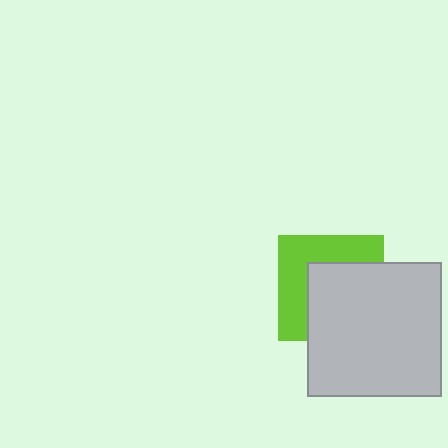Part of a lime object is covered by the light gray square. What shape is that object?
It is a square.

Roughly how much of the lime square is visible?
About half of it is visible (roughly 46%).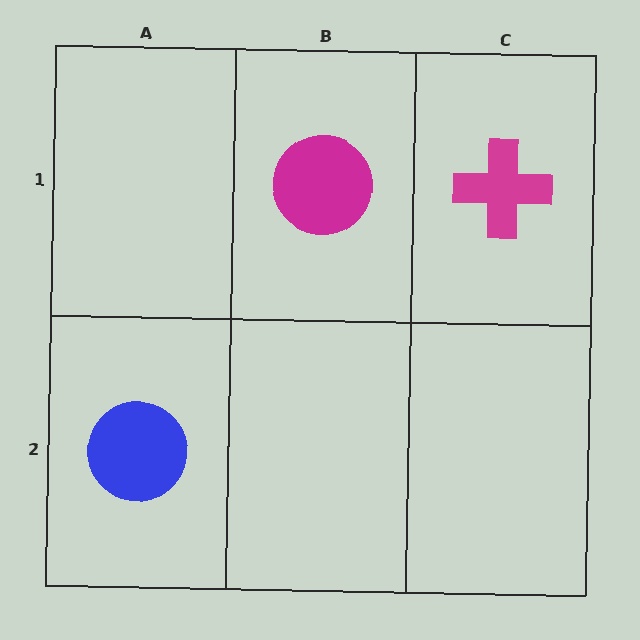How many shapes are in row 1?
2 shapes.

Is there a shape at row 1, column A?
No, that cell is empty.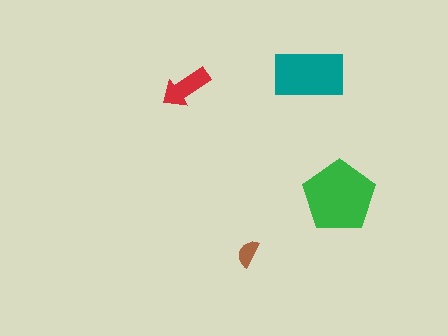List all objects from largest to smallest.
The green pentagon, the teal rectangle, the red arrow, the brown semicircle.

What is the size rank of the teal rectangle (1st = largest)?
2nd.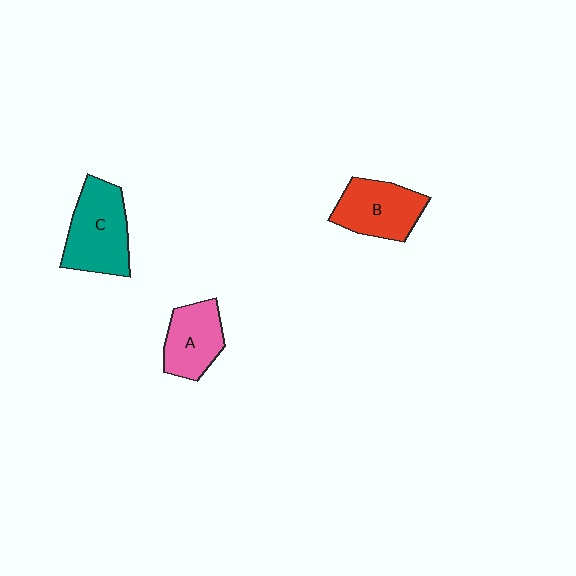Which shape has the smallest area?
Shape A (pink).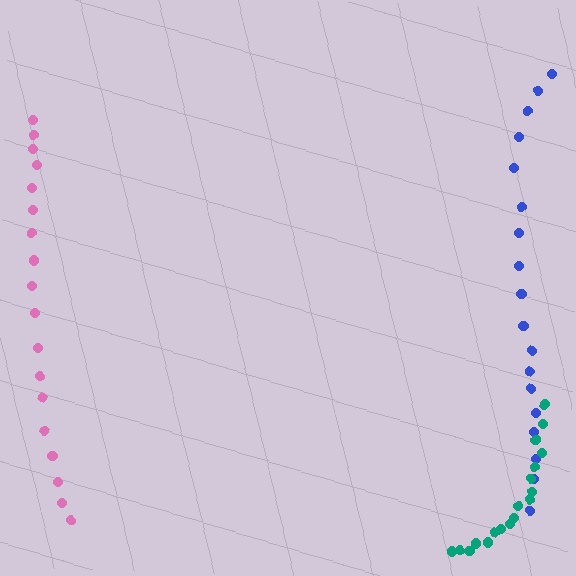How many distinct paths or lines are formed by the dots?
There are 3 distinct paths.